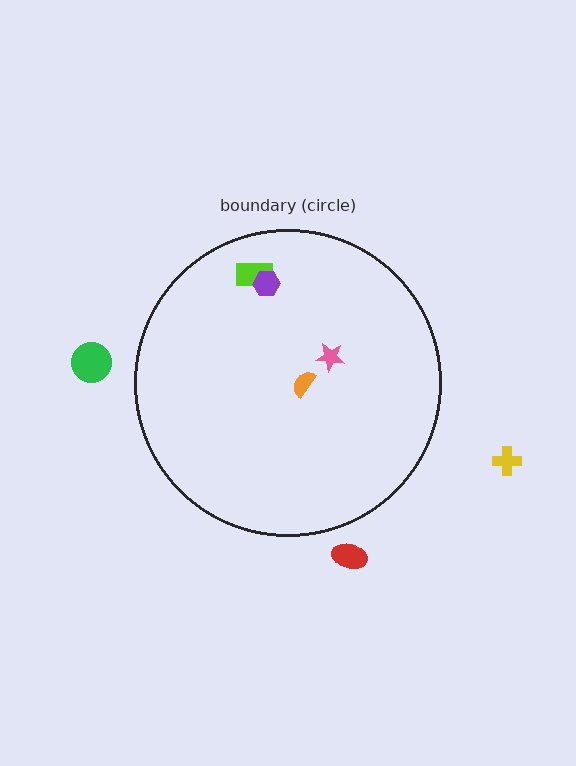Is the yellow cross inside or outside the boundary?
Outside.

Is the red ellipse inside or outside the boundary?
Outside.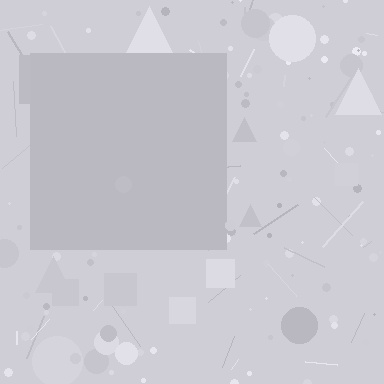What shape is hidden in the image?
A square is hidden in the image.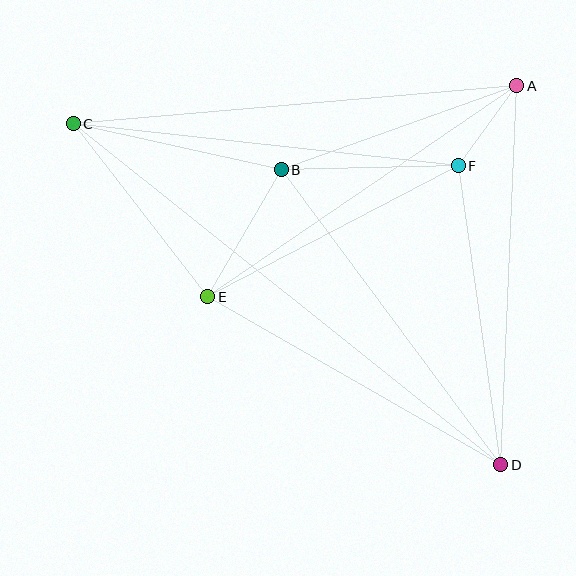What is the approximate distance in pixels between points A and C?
The distance between A and C is approximately 446 pixels.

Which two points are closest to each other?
Points A and F are closest to each other.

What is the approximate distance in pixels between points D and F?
The distance between D and F is approximately 302 pixels.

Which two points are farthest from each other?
Points C and D are farthest from each other.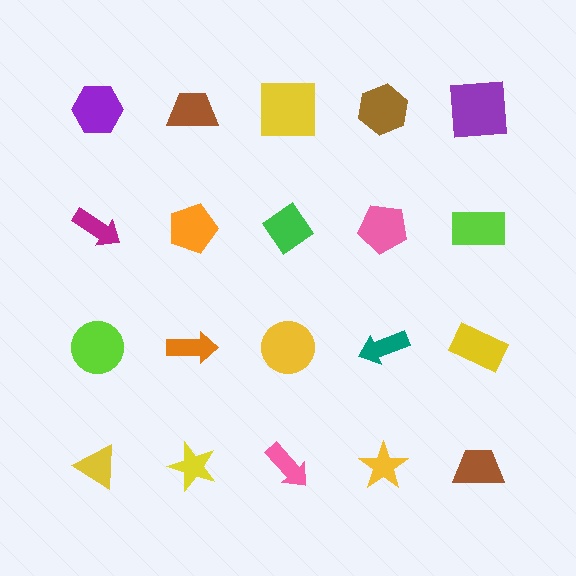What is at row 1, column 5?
A purple square.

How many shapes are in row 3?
5 shapes.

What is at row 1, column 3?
A yellow square.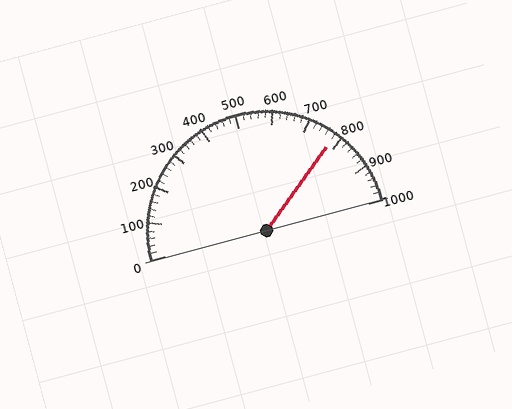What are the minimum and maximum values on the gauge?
The gauge ranges from 0 to 1000.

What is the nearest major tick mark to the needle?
The nearest major tick mark is 800.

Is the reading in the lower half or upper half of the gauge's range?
The reading is in the upper half of the range (0 to 1000).